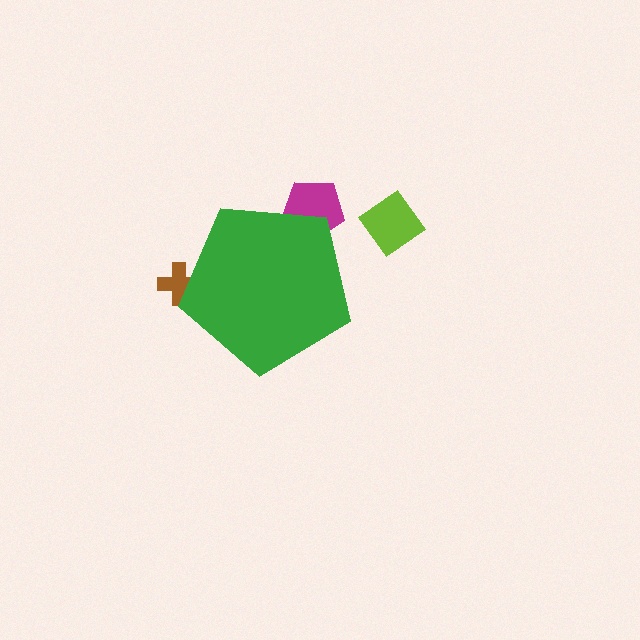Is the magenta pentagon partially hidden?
Yes, the magenta pentagon is partially hidden behind the green pentagon.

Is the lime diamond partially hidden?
No, the lime diamond is fully visible.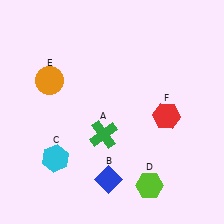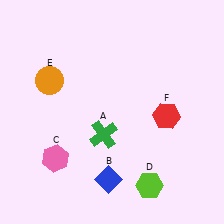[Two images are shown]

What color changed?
The hexagon (C) changed from cyan in Image 1 to pink in Image 2.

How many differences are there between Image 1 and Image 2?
There is 1 difference between the two images.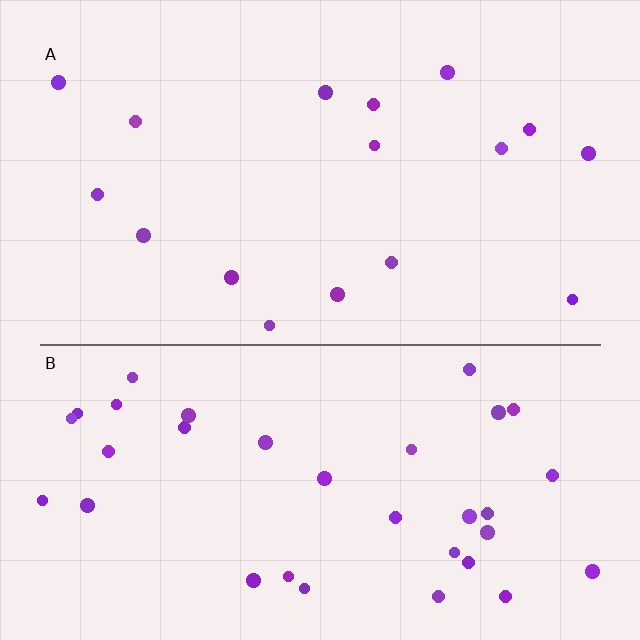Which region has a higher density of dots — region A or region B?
B (the bottom).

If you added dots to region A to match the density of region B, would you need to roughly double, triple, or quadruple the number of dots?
Approximately double.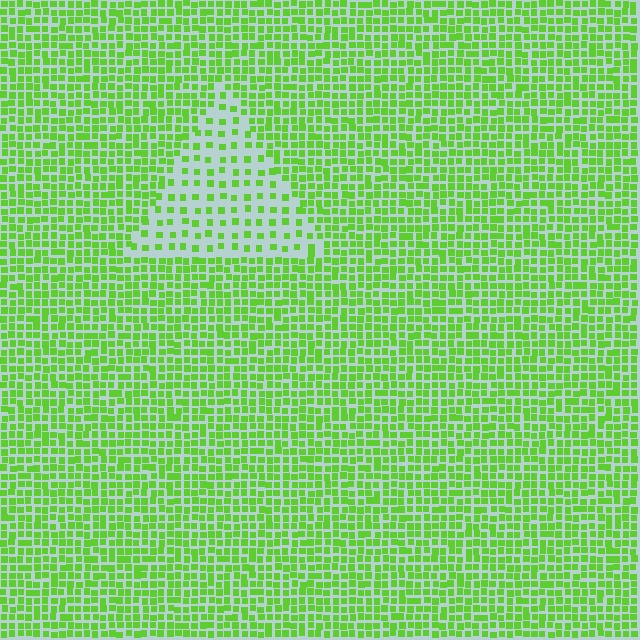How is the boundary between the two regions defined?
The boundary is defined by a change in element density (approximately 2.3x ratio). All elements are the same color, size, and shape.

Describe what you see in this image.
The image contains small lime elements arranged at two different densities. A triangle-shaped region is visible where the elements are less densely packed than the surrounding area.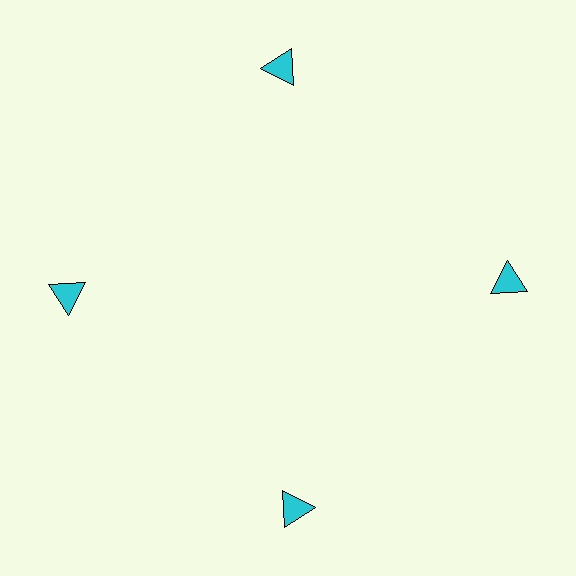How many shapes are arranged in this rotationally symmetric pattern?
There are 4 shapes, arranged in 4 groups of 1.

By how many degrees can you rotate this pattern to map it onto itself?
The pattern maps onto itself every 90 degrees of rotation.